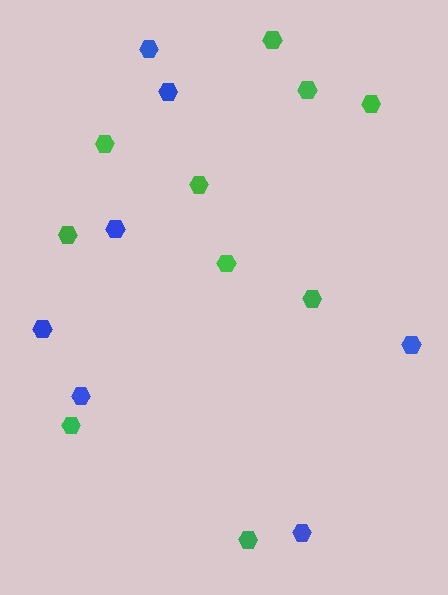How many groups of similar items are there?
There are 2 groups: one group of blue hexagons (7) and one group of green hexagons (10).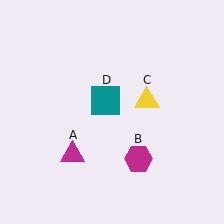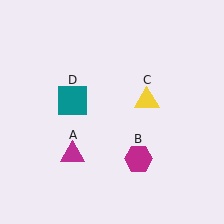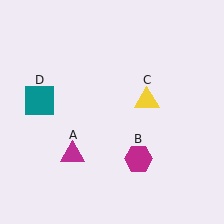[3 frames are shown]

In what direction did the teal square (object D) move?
The teal square (object D) moved left.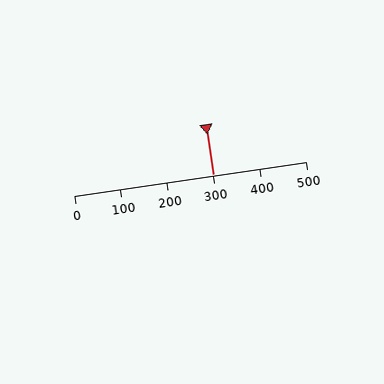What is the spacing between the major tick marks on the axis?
The major ticks are spaced 100 apart.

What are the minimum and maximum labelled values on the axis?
The axis runs from 0 to 500.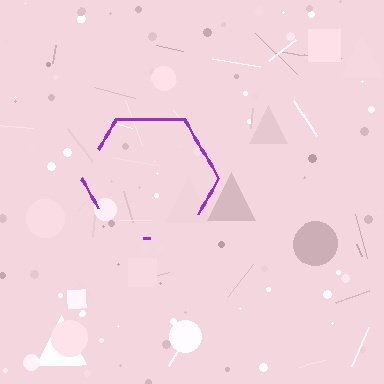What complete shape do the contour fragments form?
The contour fragments form a hexagon.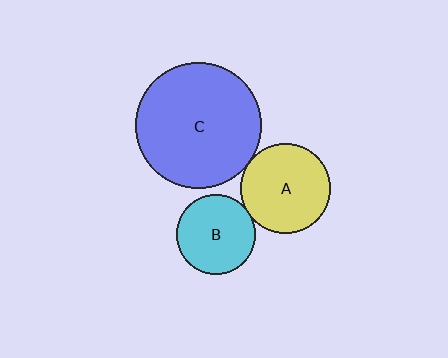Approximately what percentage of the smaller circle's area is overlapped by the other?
Approximately 5%.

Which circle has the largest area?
Circle C (blue).